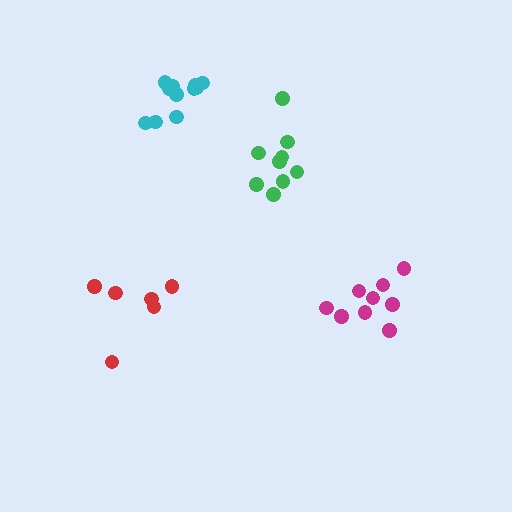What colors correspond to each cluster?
The clusters are colored: red, cyan, magenta, green.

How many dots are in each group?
Group 1: 6 dots, Group 2: 11 dots, Group 3: 9 dots, Group 4: 9 dots (35 total).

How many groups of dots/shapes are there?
There are 4 groups.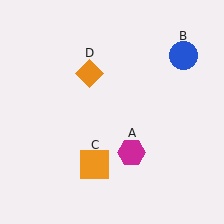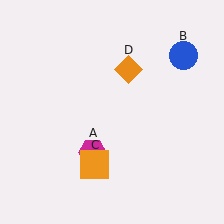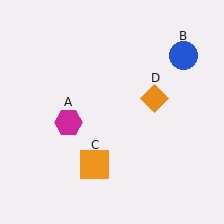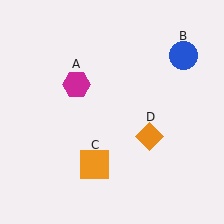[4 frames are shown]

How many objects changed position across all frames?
2 objects changed position: magenta hexagon (object A), orange diamond (object D).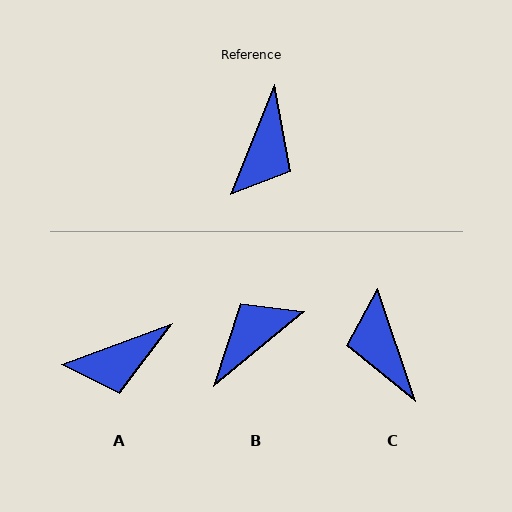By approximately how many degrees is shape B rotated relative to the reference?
Approximately 151 degrees counter-clockwise.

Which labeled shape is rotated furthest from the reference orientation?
B, about 151 degrees away.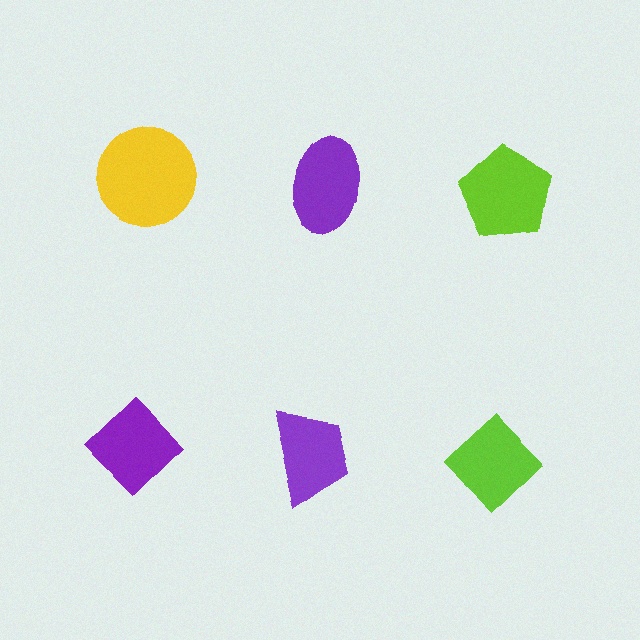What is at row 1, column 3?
A lime pentagon.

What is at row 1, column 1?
A yellow circle.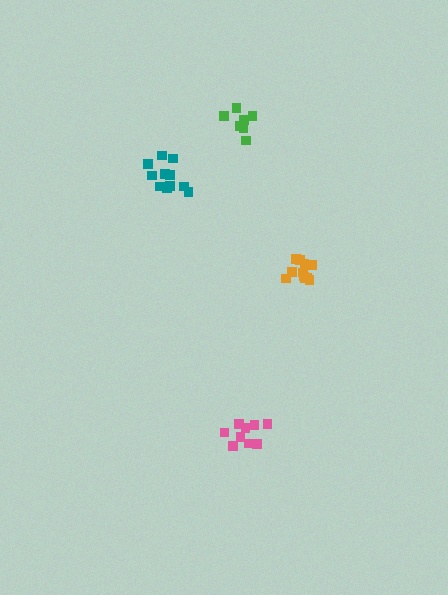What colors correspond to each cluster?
The clusters are colored: orange, teal, green, pink.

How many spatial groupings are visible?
There are 4 spatial groupings.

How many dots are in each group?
Group 1: 11 dots, Group 2: 11 dots, Group 3: 7 dots, Group 4: 9 dots (38 total).